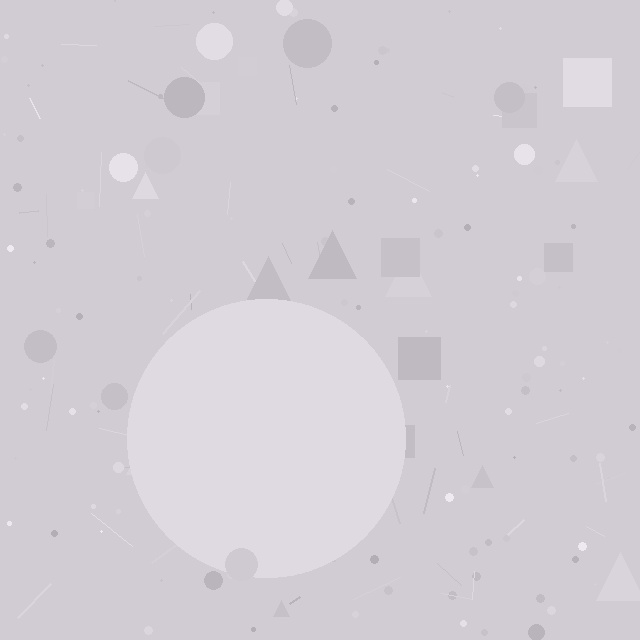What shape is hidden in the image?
A circle is hidden in the image.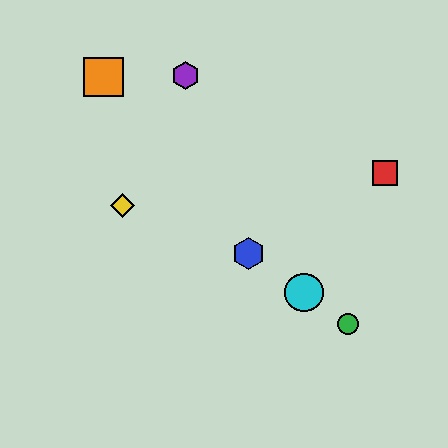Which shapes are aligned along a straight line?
The blue hexagon, the green circle, the cyan circle are aligned along a straight line.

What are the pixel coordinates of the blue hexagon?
The blue hexagon is at (249, 253).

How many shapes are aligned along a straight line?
3 shapes (the blue hexagon, the green circle, the cyan circle) are aligned along a straight line.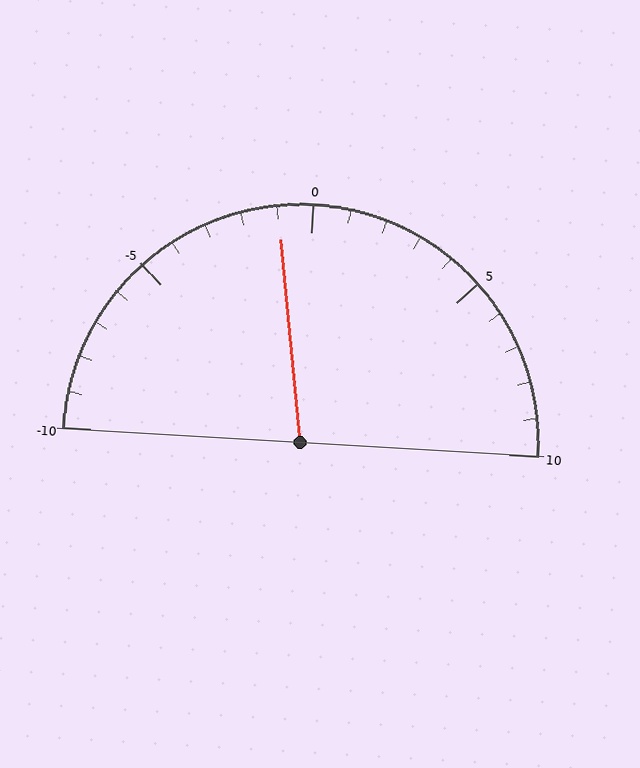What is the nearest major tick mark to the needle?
The nearest major tick mark is 0.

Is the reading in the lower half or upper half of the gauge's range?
The reading is in the lower half of the range (-10 to 10).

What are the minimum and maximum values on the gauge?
The gauge ranges from -10 to 10.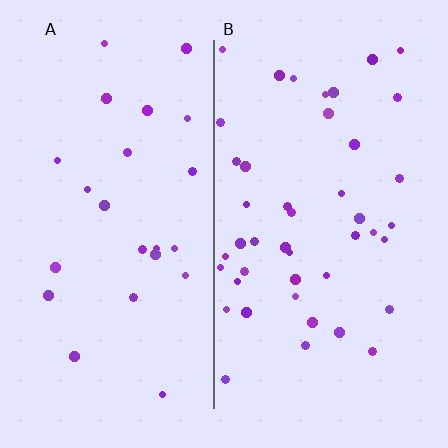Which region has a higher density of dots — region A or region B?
B (the right).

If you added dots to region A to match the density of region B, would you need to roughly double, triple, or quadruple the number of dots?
Approximately double.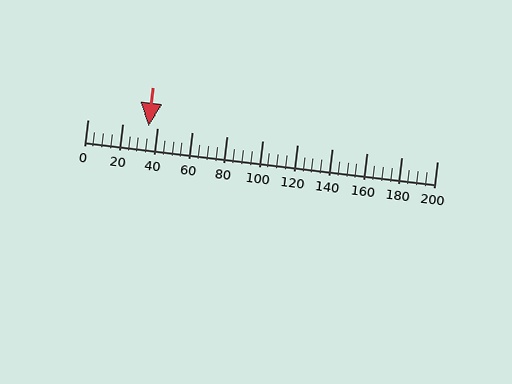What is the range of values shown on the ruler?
The ruler shows values from 0 to 200.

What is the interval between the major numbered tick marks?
The major tick marks are spaced 20 units apart.